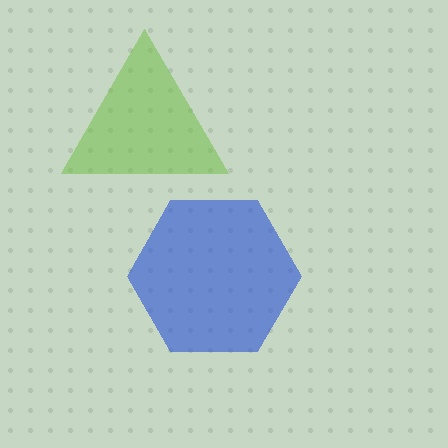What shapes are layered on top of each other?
The layered shapes are: a lime triangle, a blue hexagon.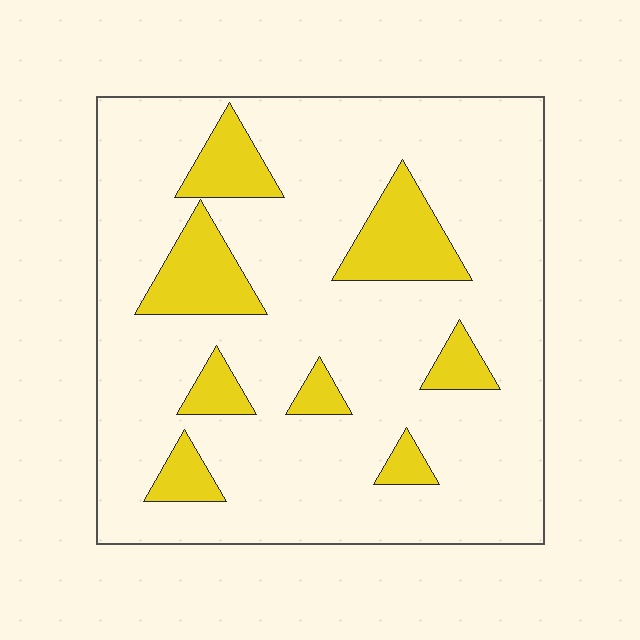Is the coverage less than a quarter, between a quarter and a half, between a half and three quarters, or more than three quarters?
Less than a quarter.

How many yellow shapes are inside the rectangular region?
8.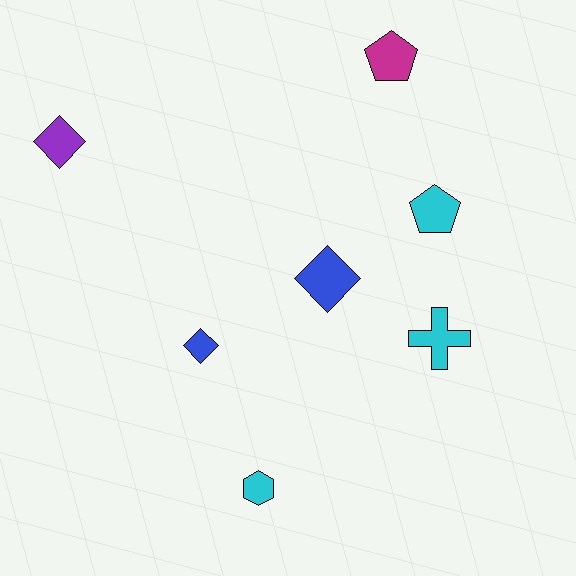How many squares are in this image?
There are no squares.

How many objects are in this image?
There are 7 objects.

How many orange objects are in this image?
There are no orange objects.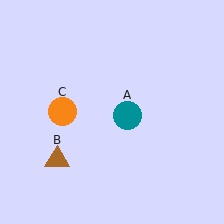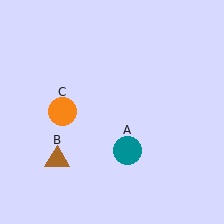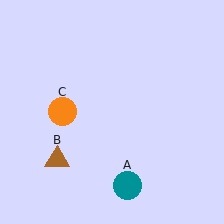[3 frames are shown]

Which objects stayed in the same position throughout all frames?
Brown triangle (object B) and orange circle (object C) remained stationary.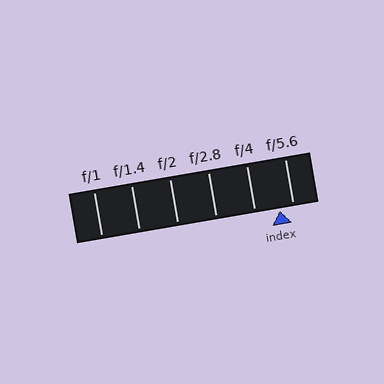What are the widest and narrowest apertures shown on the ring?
The widest aperture shown is f/1 and the narrowest is f/5.6.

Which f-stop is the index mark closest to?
The index mark is closest to f/5.6.